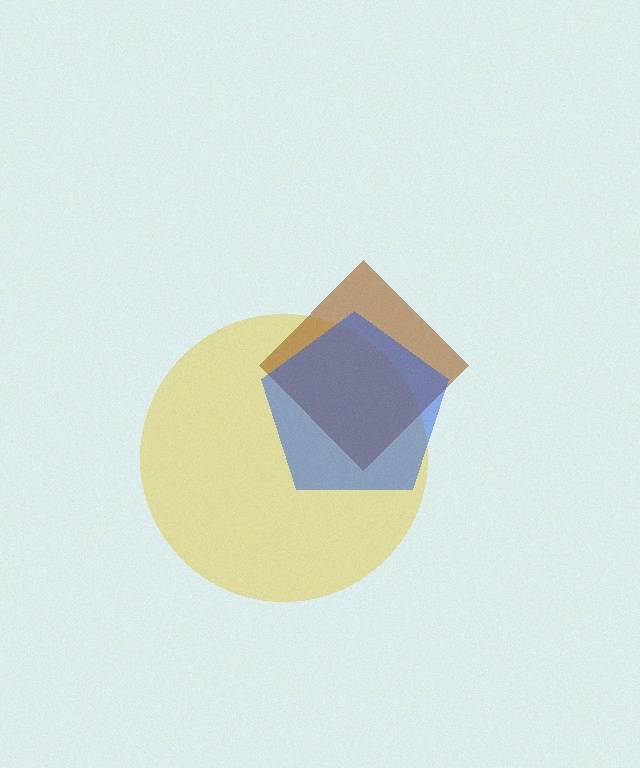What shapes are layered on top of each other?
The layered shapes are: a yellow circle, a brown diamond, a blue pentagon.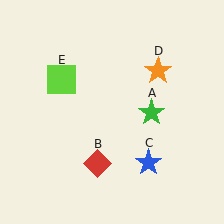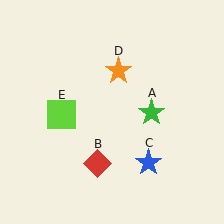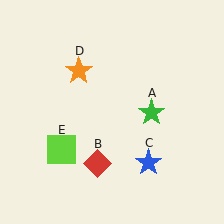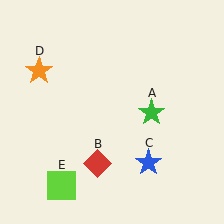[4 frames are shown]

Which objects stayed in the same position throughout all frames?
Green star (object A) and red diamond (object B) and blue star (object C) remained stationary.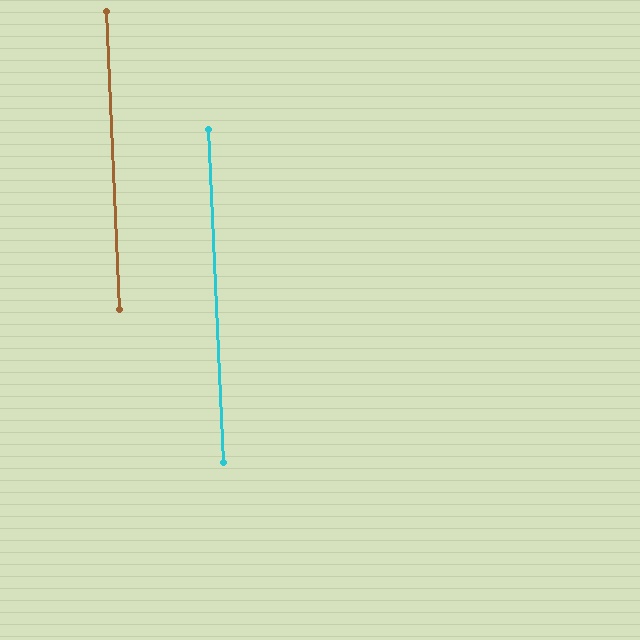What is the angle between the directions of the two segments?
Approximately 0 degrees.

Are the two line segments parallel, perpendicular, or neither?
Parallel — their directions differ by only 0.0°.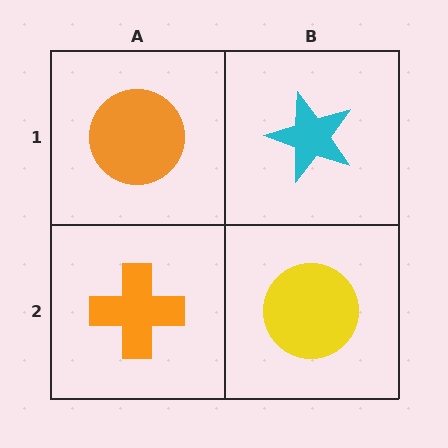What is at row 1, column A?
An orange circle.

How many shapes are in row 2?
2 shapes.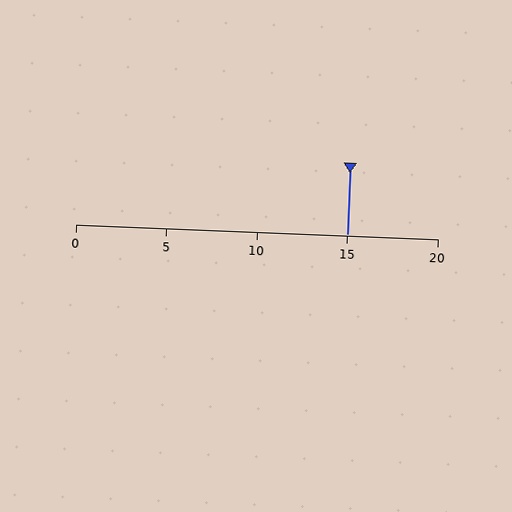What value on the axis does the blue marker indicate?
The marker indicates approximately 15.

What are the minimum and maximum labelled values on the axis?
The axis runs from 0 to 20.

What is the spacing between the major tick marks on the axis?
The major ticks are spaced 5 apart.